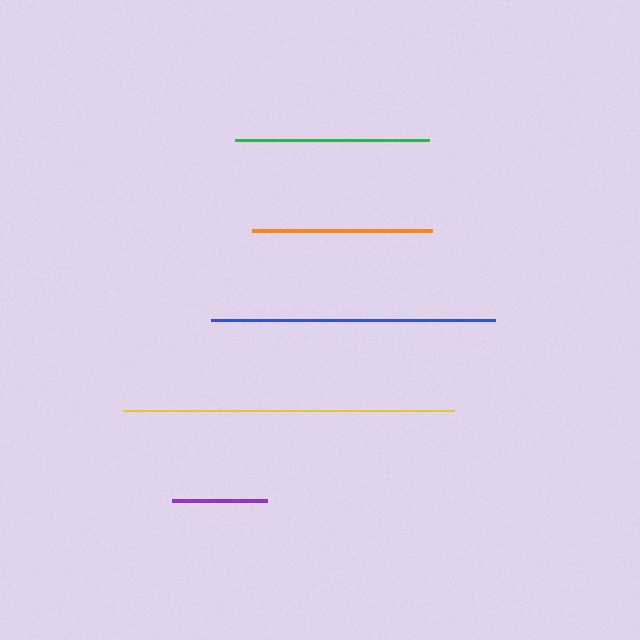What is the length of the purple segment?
The purple segment is approximately 96 pixels long.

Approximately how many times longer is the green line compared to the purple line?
The green line is approximately 2.0 times the length of the purple line.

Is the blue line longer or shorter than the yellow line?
The yellow line is longer than the blue line.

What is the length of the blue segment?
The blue segment is approximately 284 pixels long.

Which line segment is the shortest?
The purple line is the shortest at approximately 96 pixels.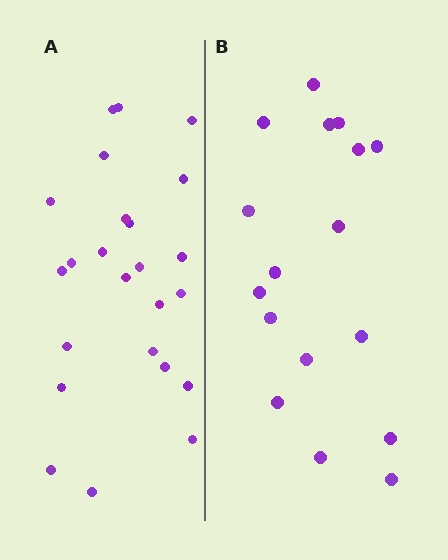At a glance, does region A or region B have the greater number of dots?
Region A (the left region) has more dots.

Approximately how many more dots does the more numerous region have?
Region A has roughly 8 or so more dots than region B.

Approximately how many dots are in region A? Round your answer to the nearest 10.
About 20 dots. (The exact count is 24, which rounds to 20.)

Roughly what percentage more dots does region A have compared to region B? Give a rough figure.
About 40% more.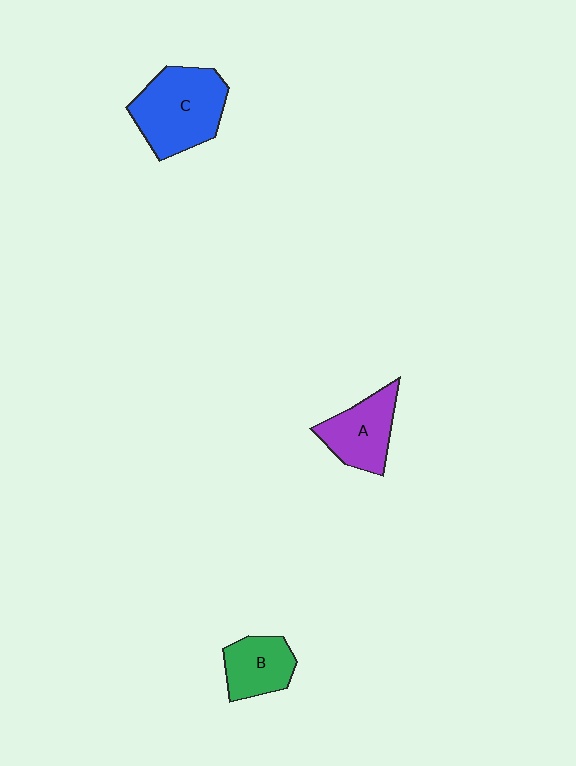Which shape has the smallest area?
Shape B (green).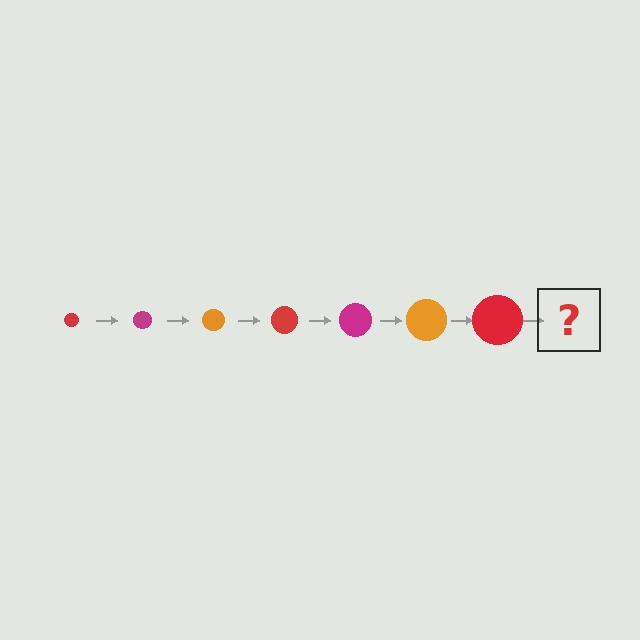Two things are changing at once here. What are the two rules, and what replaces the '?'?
The two rules are that the circle grows larger each step and the color cycles through red, magenta, and orange. The '?' should be a magenta circle, larger than the previous one.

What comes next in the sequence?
The next element should be a magenta circle, larger than the previous one.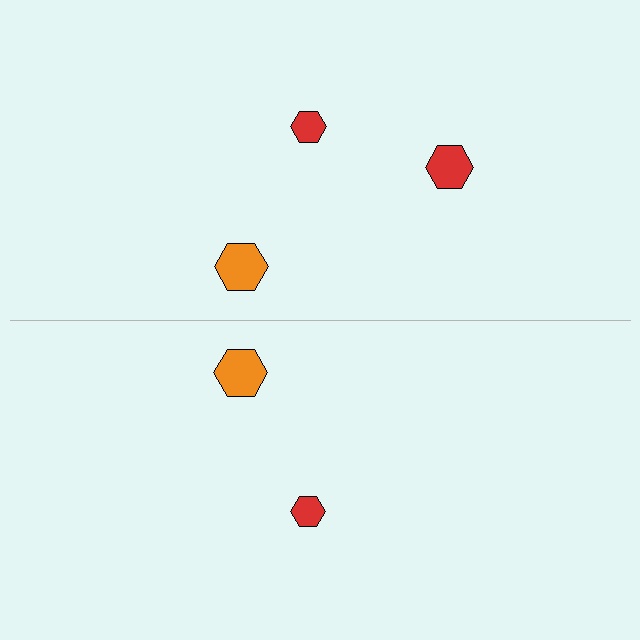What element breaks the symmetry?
A red hexagon is missing from the bottom side.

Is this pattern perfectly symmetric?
No, the pattern is not perfectly symmetric. A red hexagon is missing from the bottom side.